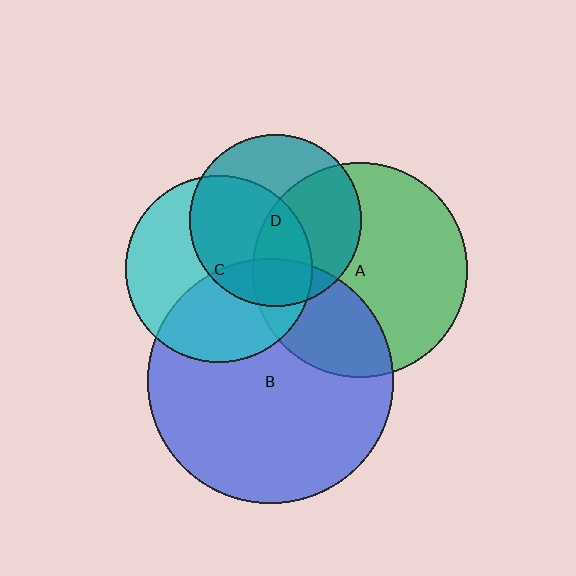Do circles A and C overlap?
Yes.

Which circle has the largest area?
Circle B (blue).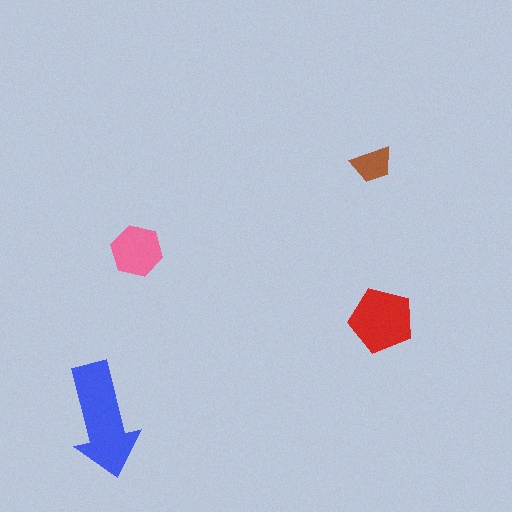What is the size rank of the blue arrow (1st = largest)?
1st.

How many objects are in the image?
There are 4 objects in the image.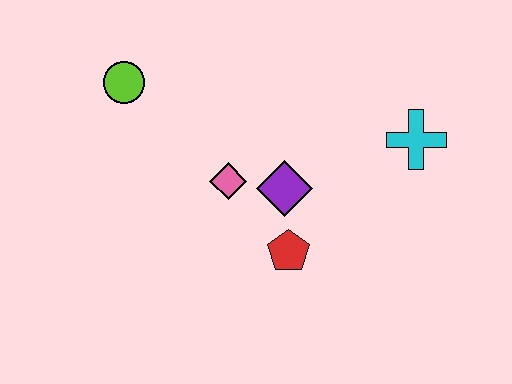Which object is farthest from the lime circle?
The cyan cross is farthest from the lime circle.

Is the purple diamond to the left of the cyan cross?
Yes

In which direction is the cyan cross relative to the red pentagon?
The cyan cross is to the right of the red pentagon.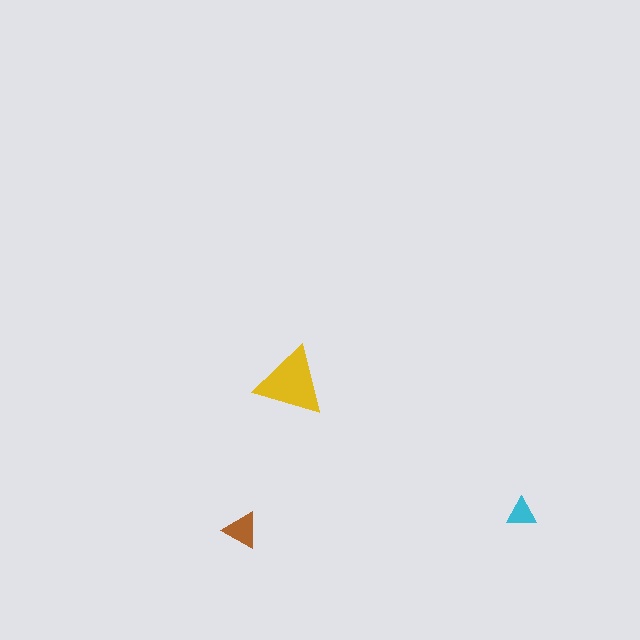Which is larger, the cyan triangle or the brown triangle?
The brown one.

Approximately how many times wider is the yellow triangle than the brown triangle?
About 2 times wider.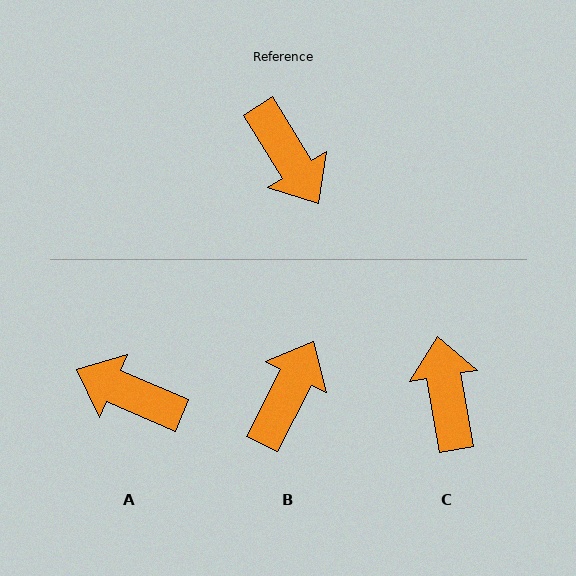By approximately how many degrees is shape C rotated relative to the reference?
Approximately 158 degrees counter-clockwise.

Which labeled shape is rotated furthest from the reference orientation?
C, about 158 degrees away.